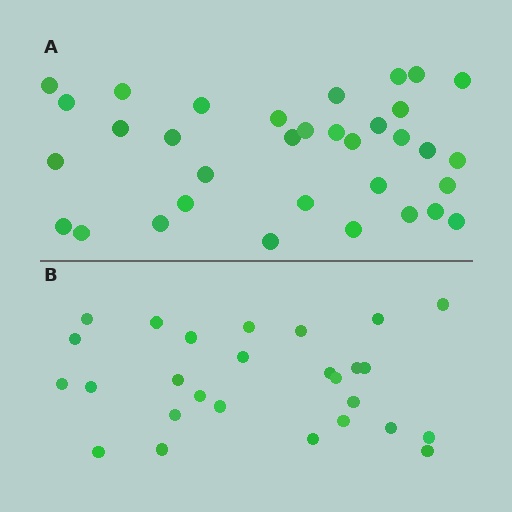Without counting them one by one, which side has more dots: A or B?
Region A (the top region) has more dots.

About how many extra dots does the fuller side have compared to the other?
Region A has roughly 8 or so more dots than region B.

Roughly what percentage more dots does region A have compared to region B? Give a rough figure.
About 25% more.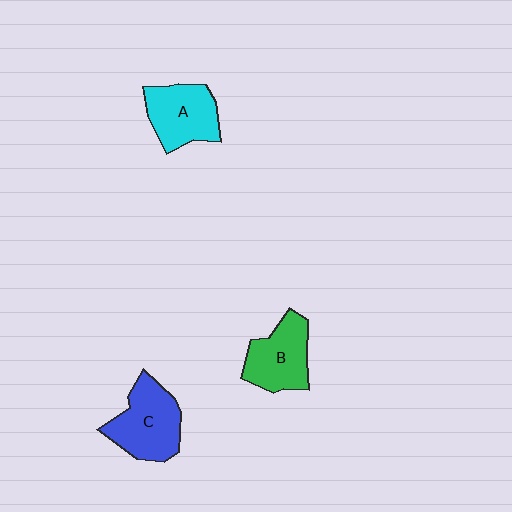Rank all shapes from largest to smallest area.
From largest to smallest: C (blue), A (cyan), B (green).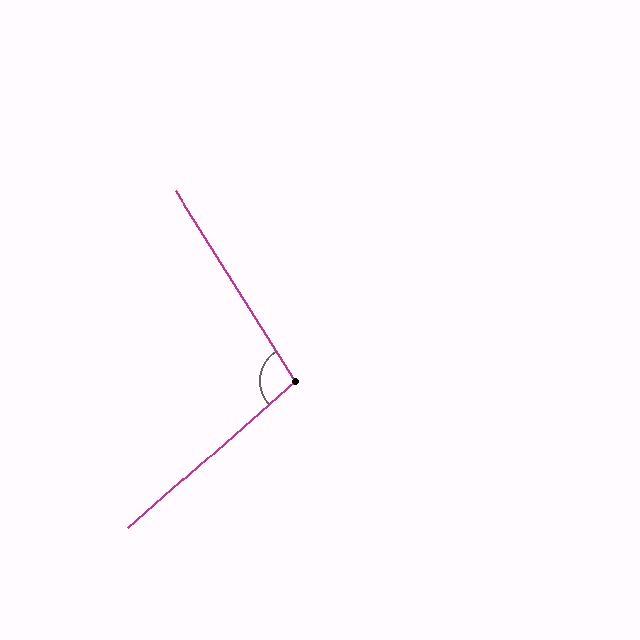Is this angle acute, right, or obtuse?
It is obtuse.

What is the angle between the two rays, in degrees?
Approximately 100 degrees.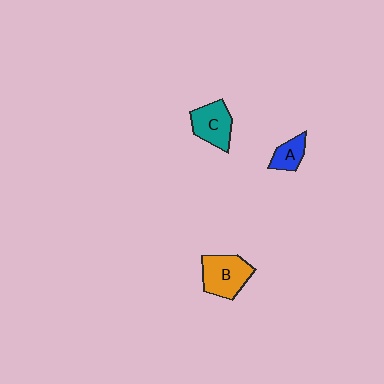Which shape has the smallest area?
Shape A (blue).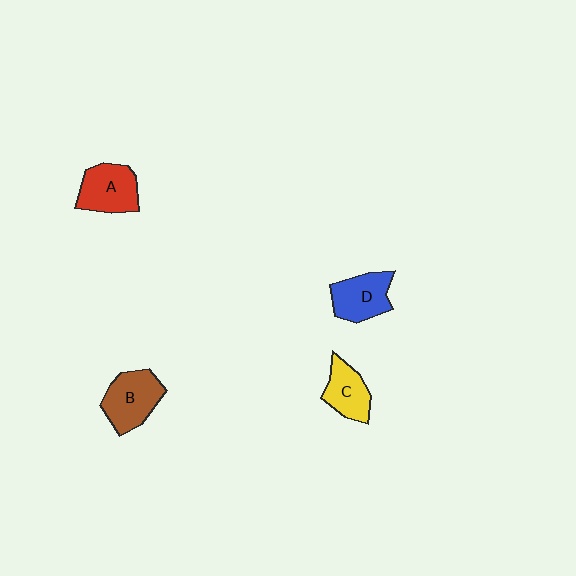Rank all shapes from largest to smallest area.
From largest to smallest: B (brown), A (red), D (blue), C (yellow).